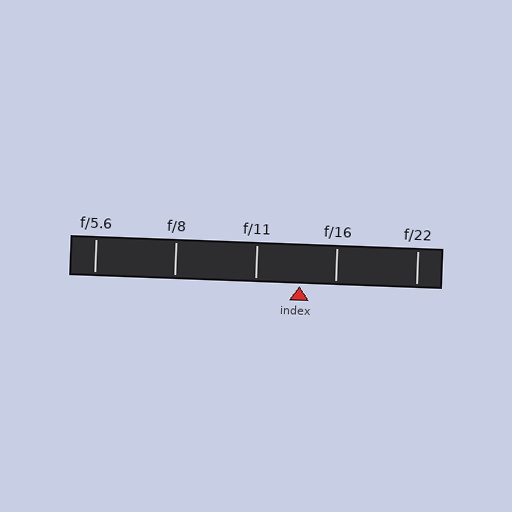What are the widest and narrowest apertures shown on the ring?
The widest aperture shown is f/5.6 and the narrowest is f/22.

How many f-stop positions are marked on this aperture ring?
There are 5 f-stop positions marked.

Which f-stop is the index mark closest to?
The index mark is closest to f/16.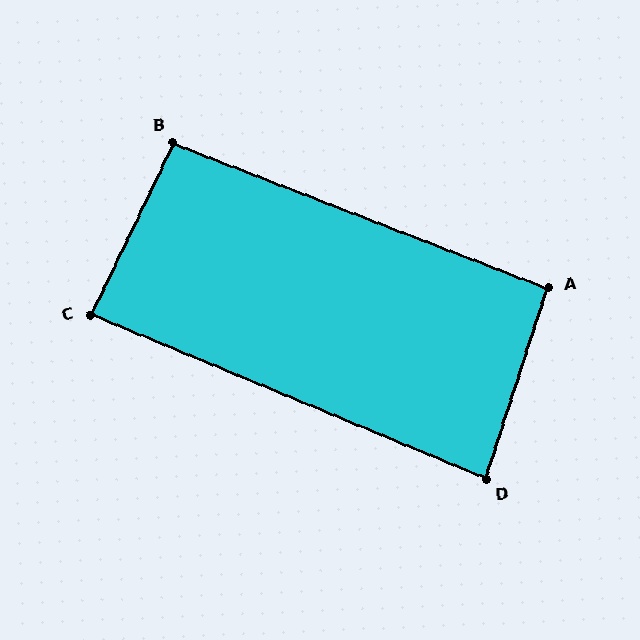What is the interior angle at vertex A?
Approximately 93 degrees (approximately right).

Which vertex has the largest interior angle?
B, at approximately 95 degrees.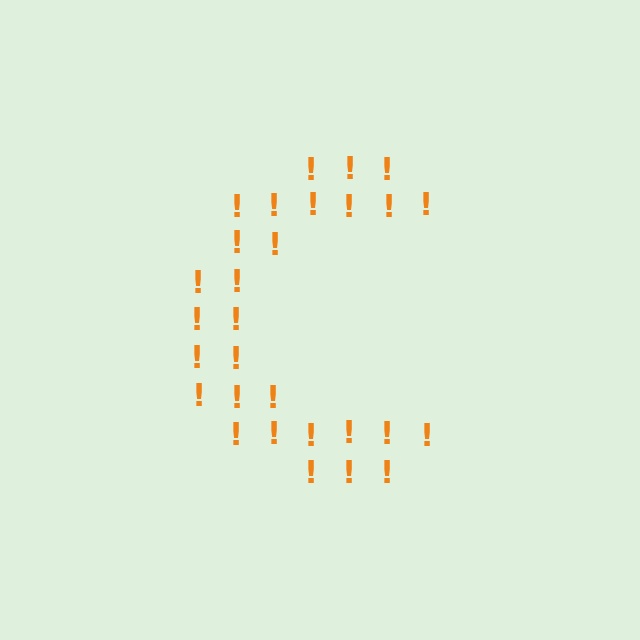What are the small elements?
The small elements are exclamation marks.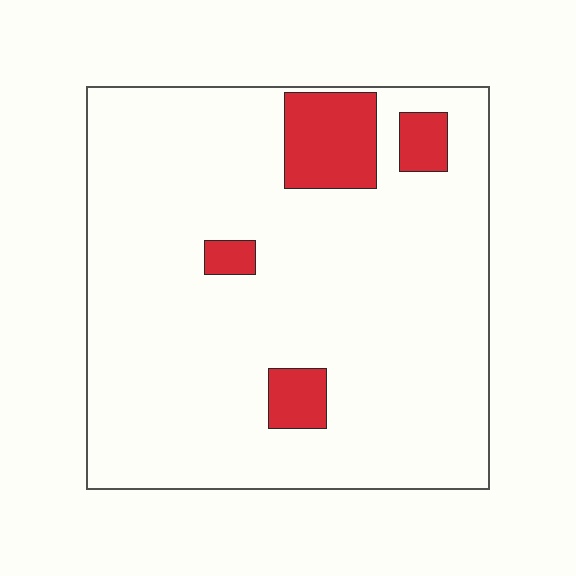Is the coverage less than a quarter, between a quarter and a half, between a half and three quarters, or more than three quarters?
Less than a quarter.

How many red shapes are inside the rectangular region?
4.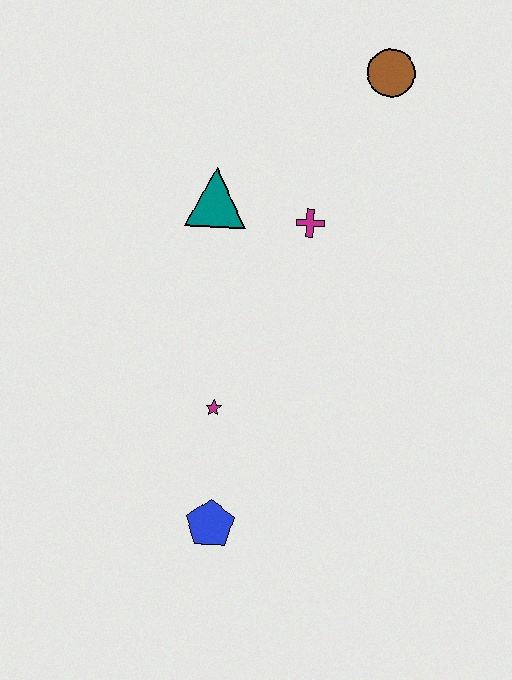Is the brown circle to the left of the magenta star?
No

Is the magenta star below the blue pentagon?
No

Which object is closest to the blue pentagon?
The magenta star is closest to the blue pentagon.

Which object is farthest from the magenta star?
The brown circle is farthest from the magenta star.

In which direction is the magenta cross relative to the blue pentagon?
The magenta cross is above the blue pentagon.